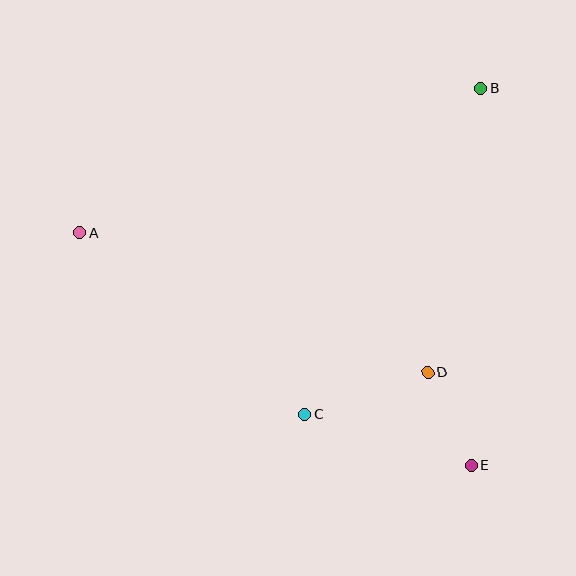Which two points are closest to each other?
Points D and E are closest to each other.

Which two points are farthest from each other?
Points A and E are farthest from each other.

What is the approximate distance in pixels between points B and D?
The distance between B and D is approximately 289 pixels.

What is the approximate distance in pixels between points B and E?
The distance between B and E is approximately 377 pixels.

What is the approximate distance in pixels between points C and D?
The distance between C and D is approximately 130 pixels.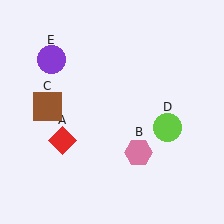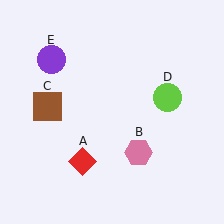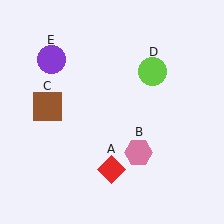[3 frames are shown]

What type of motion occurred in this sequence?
The red diamond (object A), lime circle (object D) rotated counterclockwise around the center of the scene.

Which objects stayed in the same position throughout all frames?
Pink hexagon (object B) and brown square (object C) and purple circle (object E) remained stationary.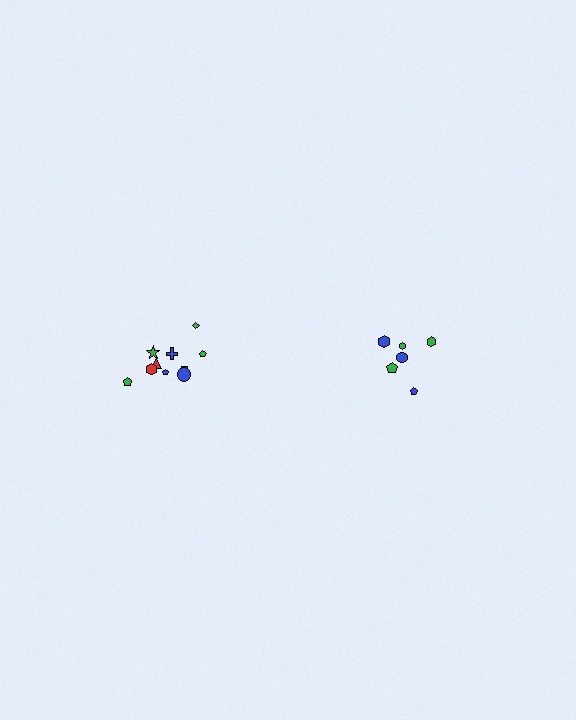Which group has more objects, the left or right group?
The left group.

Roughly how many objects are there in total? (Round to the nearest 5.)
Roughly 15 objects in total.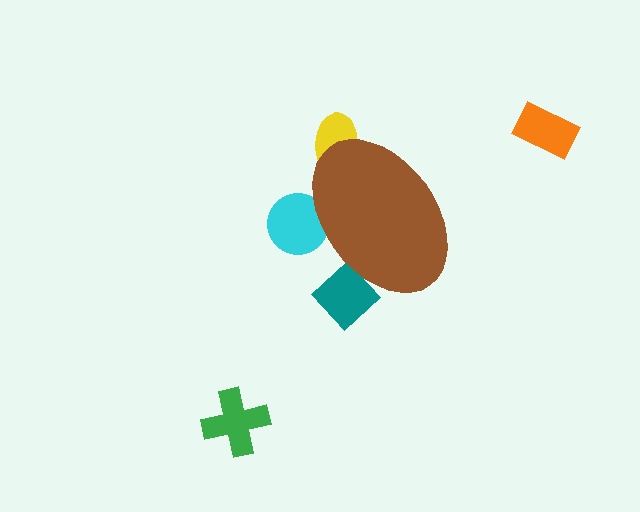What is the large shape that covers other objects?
A brown ellipse.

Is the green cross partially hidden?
No, the green cross is fully visible.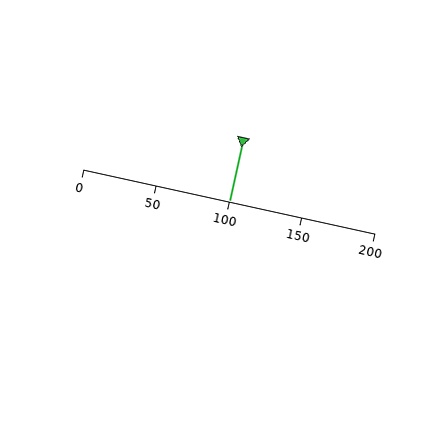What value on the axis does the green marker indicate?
The marker indicates approximately 100.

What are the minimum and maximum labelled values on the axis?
The axis runs from 0 to 200.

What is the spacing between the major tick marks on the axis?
The major ticks are spaced 50 apart.